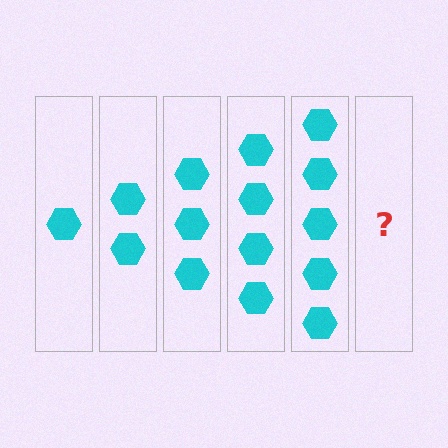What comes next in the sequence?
The next element should be 6 hexagons.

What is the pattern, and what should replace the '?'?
The pattern is that each step adds one more hexagon. The '?' should be 6 hexagons.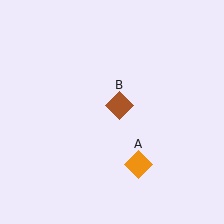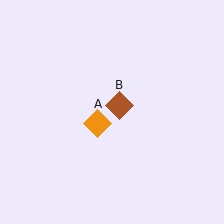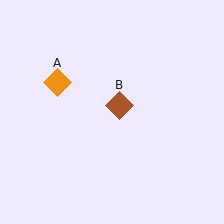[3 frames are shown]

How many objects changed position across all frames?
1 object changed position: orange diamond (object A).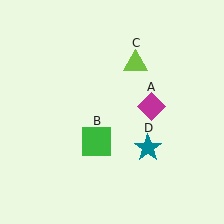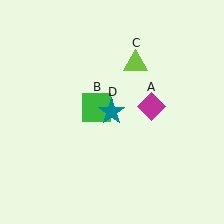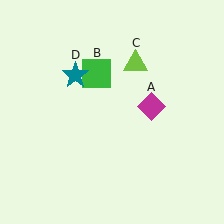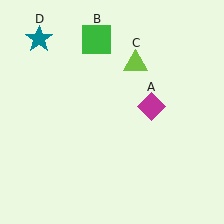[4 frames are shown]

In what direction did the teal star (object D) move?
The teal star (object D) moved up and to the left.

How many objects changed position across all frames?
2 objects changed position: green square (object B), teal star (object D).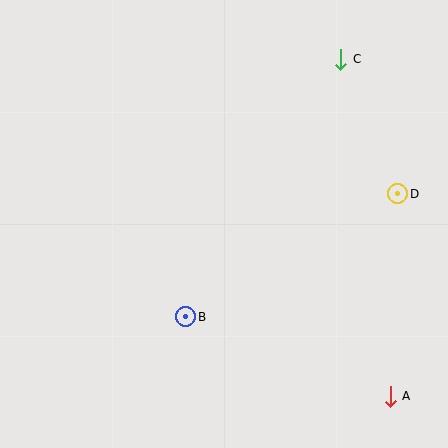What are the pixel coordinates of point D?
Point D is at (398, 194).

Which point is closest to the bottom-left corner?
Point B is closest to the bottom-left corner.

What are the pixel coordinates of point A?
Point A is at (390, 396).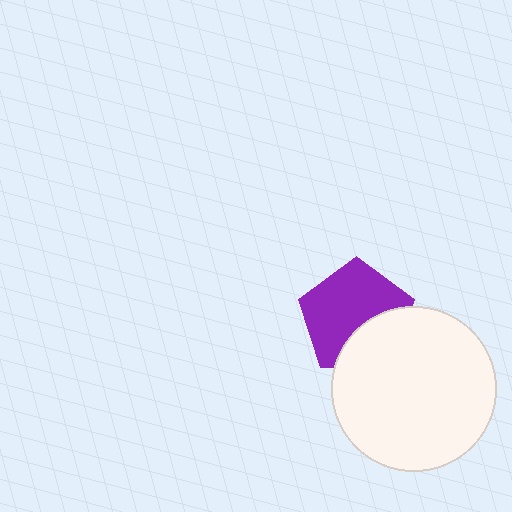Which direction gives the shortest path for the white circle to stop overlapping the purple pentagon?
Moving down gives the shortest separation.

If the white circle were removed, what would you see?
You would see the complete purple pentagon.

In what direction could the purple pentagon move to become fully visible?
The purple pentagon could move up. That would shift it out from behind the white circle entirely.